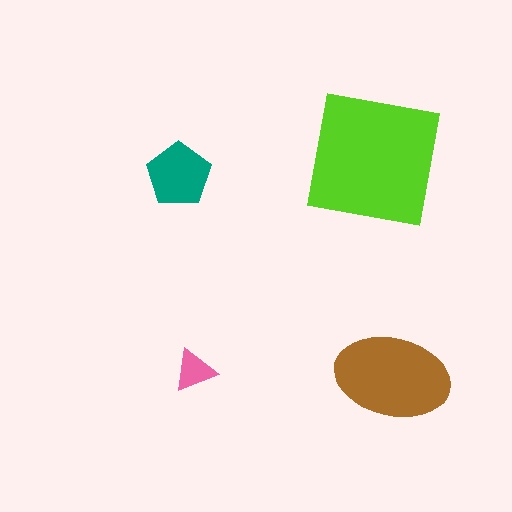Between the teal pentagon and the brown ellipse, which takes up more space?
The brown ellipse.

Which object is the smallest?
The pink triangle.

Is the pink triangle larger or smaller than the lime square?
Smaller.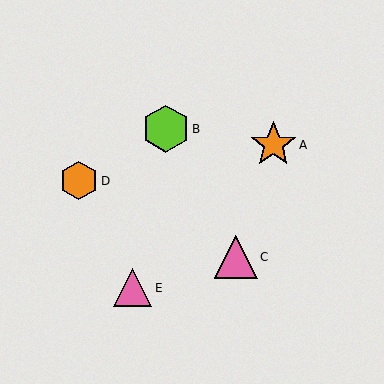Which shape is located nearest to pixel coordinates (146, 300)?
The pink triangle (labeled E) at (133, 288) is nearest to that location.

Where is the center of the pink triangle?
The center of the pink triangle is at (133, 288).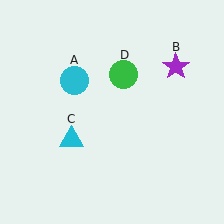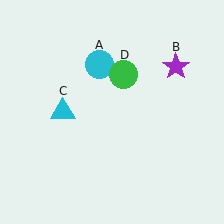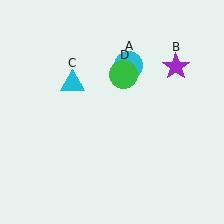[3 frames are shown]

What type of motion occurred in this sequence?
The cyan circle (object A), cyan triangle (object C) rotated clockwise around the center of the scene.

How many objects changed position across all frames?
2 objects changed position: cyan circle (object A), cyan triangle (object C).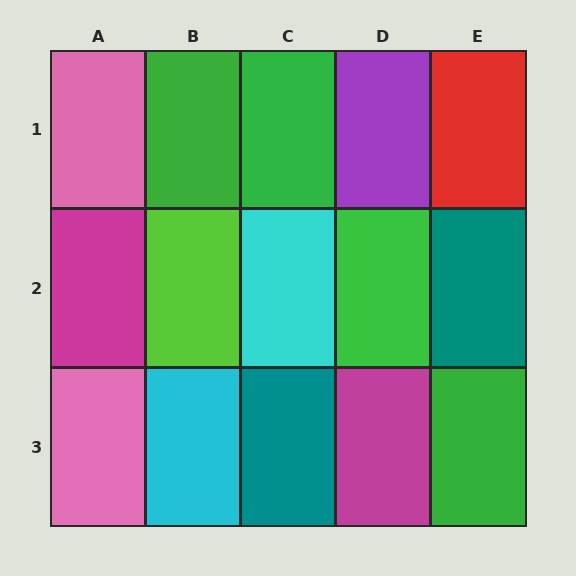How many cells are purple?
1 cell is purple.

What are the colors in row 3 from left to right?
Pink, cyan, teal, magenta, green.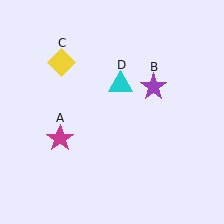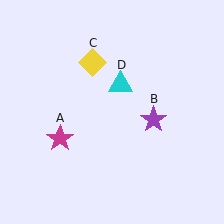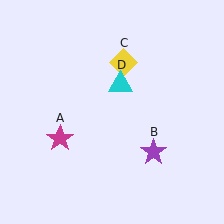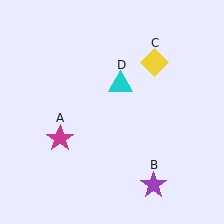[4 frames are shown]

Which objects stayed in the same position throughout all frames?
Magenta star (object A) and cyan triangle (object D) remained stationary.